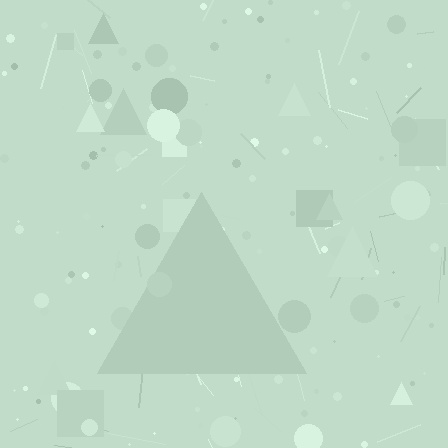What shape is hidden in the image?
A triangle is hidden in the image.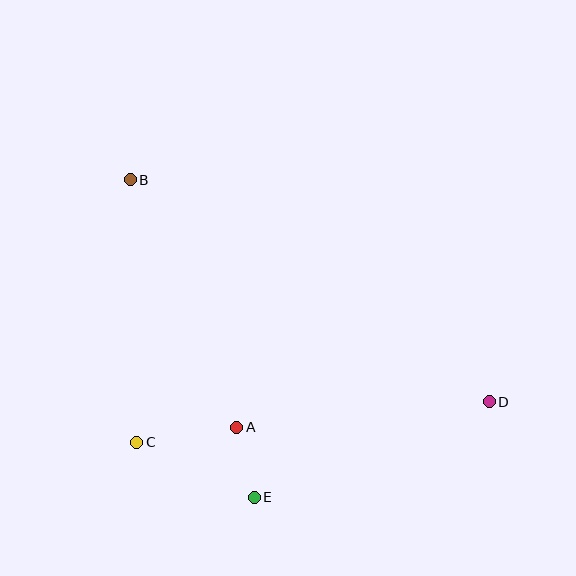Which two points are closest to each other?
Points A and E are closest to each other.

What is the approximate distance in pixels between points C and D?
The distance between C and D is approximately 355 pixels.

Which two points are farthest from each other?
Points B and D are farthest from each other.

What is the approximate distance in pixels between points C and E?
The distance between C and E is approximately 130 pixels.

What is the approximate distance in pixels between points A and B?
The distance between A and B is approximately 269 pixels.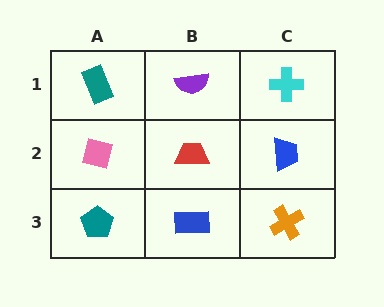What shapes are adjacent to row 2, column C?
A cyan cross (row 1, column C), an orange cross (row 3, column C), a red trapezoid (row 2, column B).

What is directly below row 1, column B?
A red trapezoid.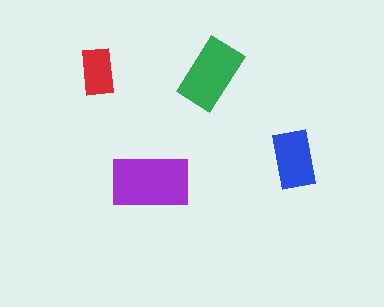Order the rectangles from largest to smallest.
the purple one, the green one, the blue one, the red one.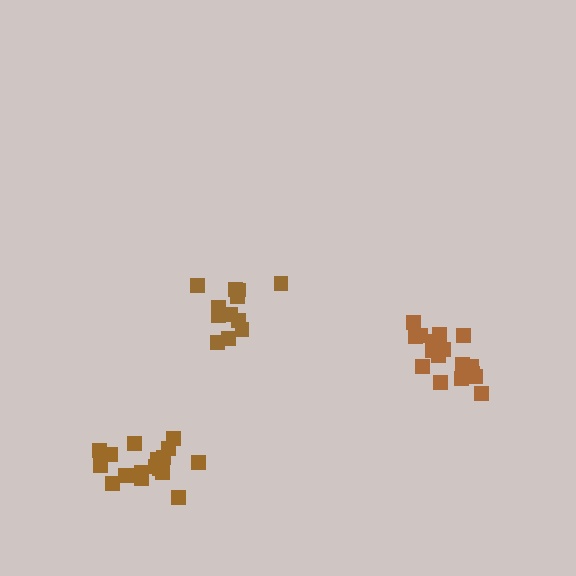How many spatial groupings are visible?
There are 3 spatial groupings.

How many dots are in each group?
Group 1: 12 dots, Group 2: 18 dots, Group 3: 18 dots (48 total).